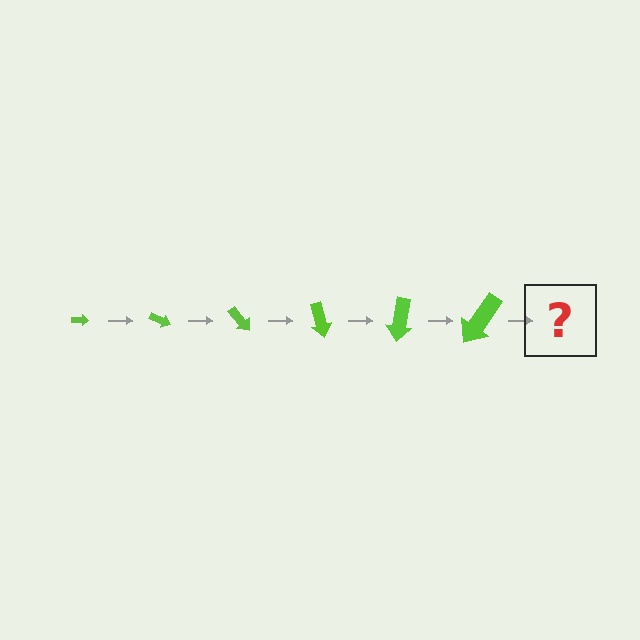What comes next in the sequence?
The next element should be an arrow, larger than the previous one and rotated 150 degrees from the start.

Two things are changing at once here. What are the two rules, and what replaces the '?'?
The two rules are that the arrow grows larger each step and it rotates 25 degrees each step. The '?' should be an arrow, larger than the previous one and rotated 150 degrees from the start.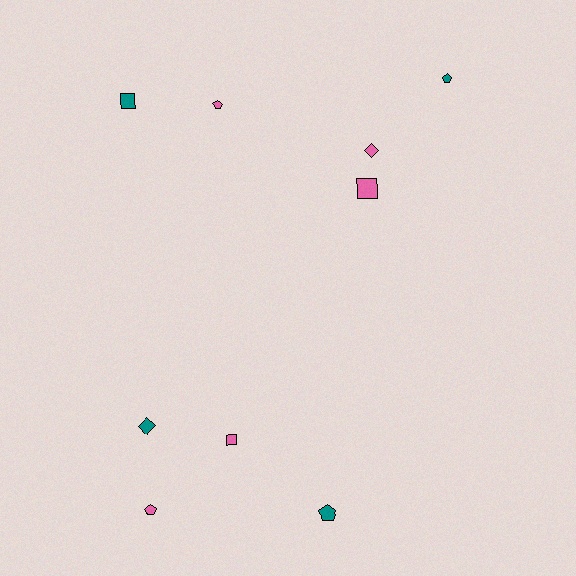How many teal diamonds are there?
There is 1 teal diamond.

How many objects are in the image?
There are 9 objects.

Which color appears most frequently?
Pink, with 5 objects.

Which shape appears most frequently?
Pentagon, with 4 objects.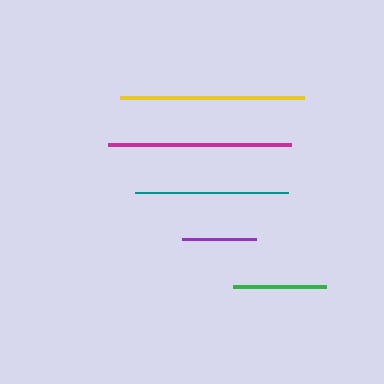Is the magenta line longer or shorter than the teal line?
The magenta line is longer than the teal line.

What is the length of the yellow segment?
The yellow segment is approximately 184 pixels long.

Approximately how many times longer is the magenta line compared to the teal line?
The magenta line is approximately 1.2 times the length of the teal line.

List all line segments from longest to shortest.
From longest to shortest: yellow, magenta, teal, green, purple.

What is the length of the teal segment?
The teal segment is approximately 153 pixels long.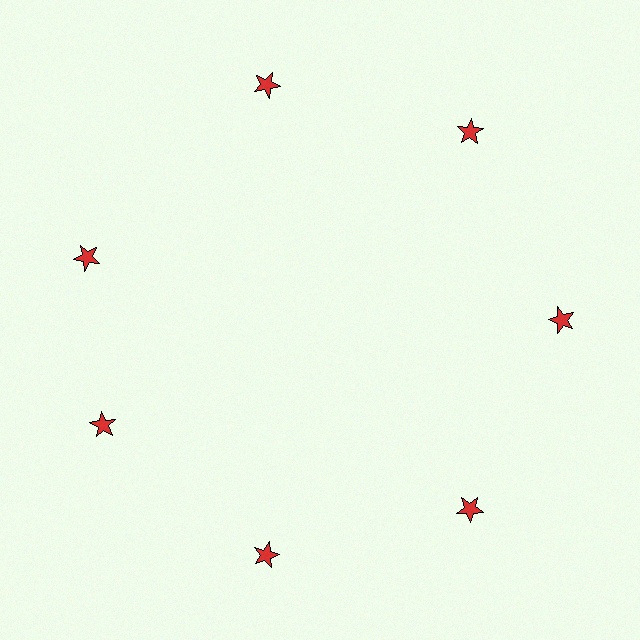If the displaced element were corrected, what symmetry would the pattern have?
It would have 7-fold rotational symmetry — the pattern would map onto itself every 51 degrees.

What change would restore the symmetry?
The symmetry would be restored by rotating it back into even spacing with its neighbors so that all 7 stars sit at equal angles and equal distance from the center.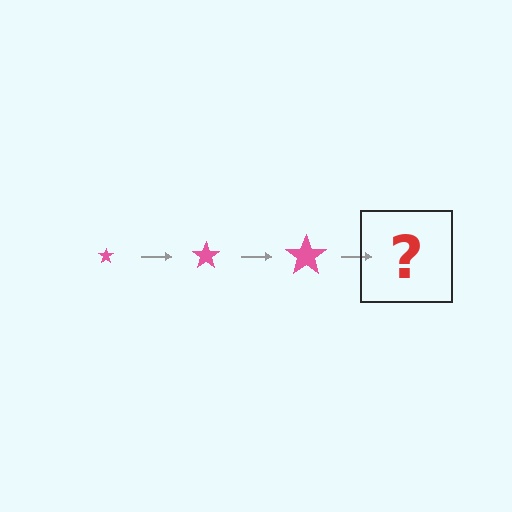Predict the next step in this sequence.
The next step is a pink star, larger than the previous one.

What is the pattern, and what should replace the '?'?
The pattern is that the star gets progressively larger each step. The '?' should be a pink star, larger than the previous one.